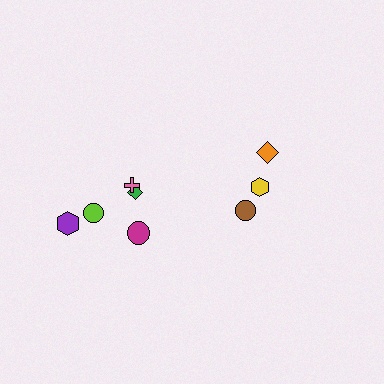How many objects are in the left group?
There are 5 objects.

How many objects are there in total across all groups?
There are 8 objects.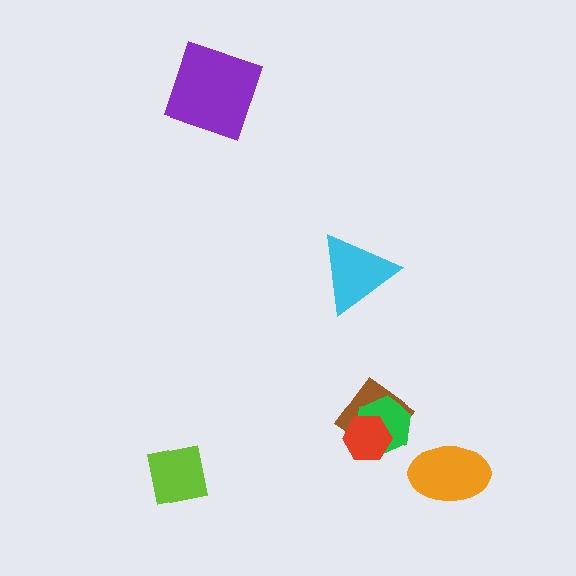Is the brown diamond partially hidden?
Yes, it is partially covered by another shape.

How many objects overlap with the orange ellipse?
0 objects overlap with the orange ellipse.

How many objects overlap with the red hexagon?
2 objects overlap with the red hexagon.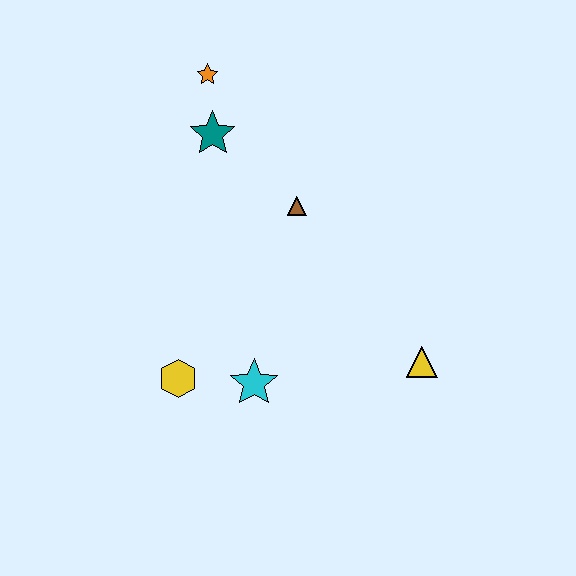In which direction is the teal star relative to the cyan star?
The teal star is above the cyan star.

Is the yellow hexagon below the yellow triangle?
Yes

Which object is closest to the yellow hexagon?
The cyan star is closest to the yellow hexagon.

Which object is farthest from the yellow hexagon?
The orange star is farthest from the yellow hexagon.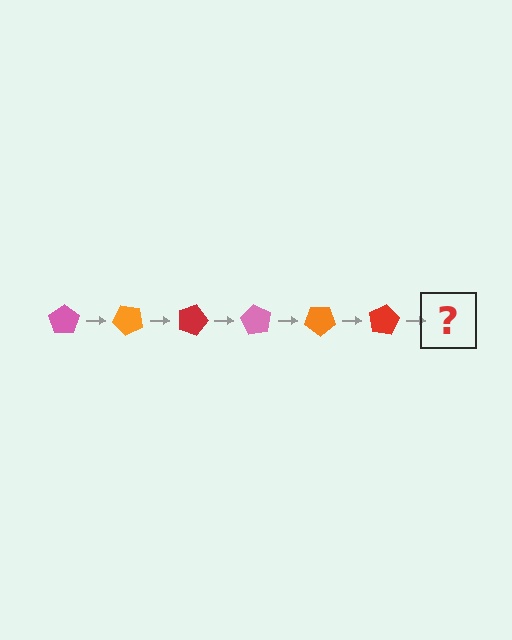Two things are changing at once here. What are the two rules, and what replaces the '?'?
The two rules are that it rotates 45 degrees each step and the color cycles through pink, orange, and red. The '?' should be a pink pentagon, rotated 270 degrees from the start.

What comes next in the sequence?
The next element should be a pink pentagon, rotated 270 degrees from the start.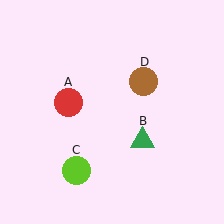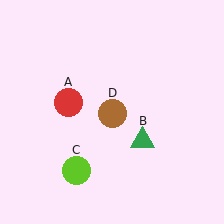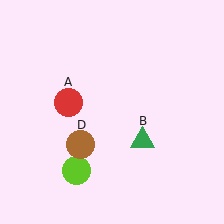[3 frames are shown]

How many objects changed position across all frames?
1 object changed position: brown circle (object D).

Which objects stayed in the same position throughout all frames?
Red circle (object A) and green triangle (object B) and lime circle (object C) remained stationary.